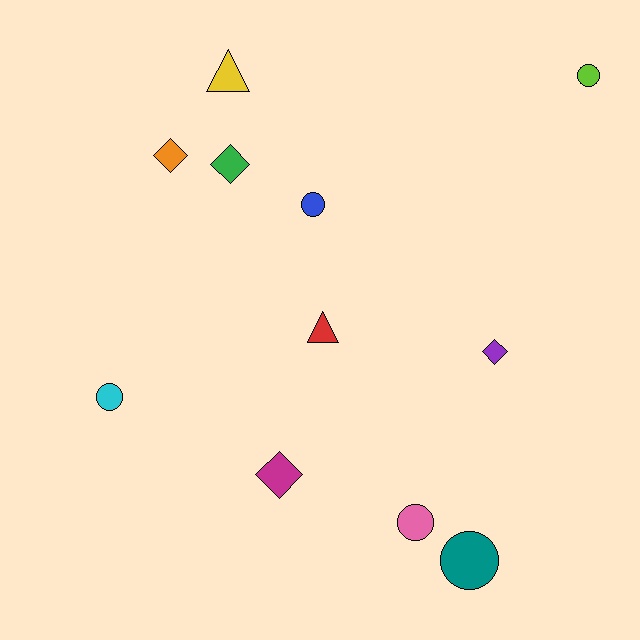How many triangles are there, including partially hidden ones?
There are 2 triangles.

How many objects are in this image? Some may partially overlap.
There are 11 objects.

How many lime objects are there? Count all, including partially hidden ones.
There is 1 lime object.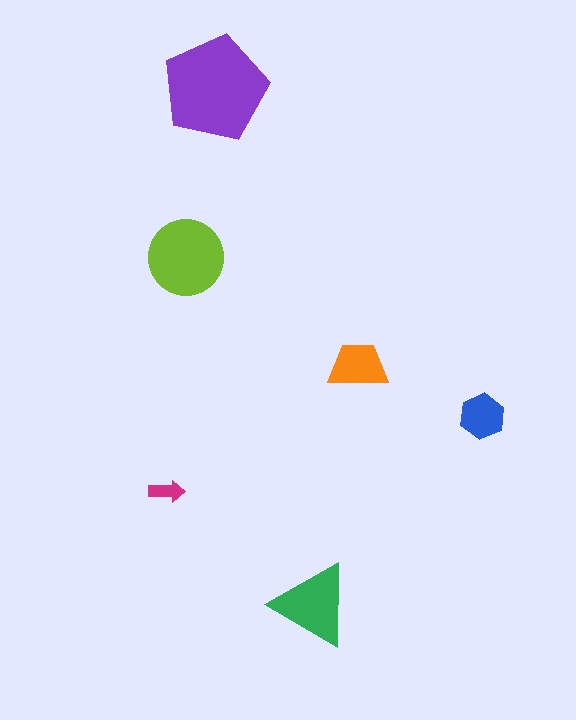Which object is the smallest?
The magenta arrow.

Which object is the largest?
The purple pentagon.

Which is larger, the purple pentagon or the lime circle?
The purple pentagon.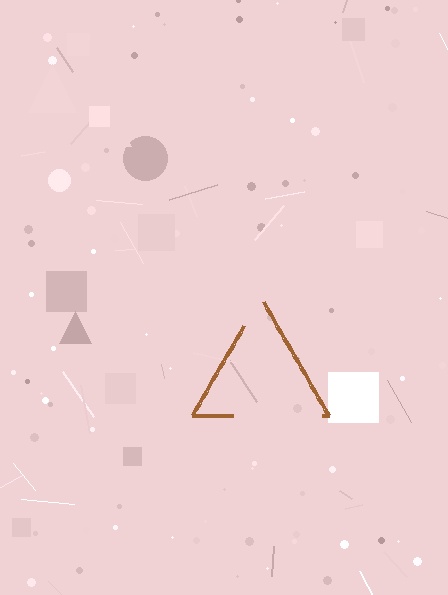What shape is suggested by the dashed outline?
The dashed outline suggests a triangle.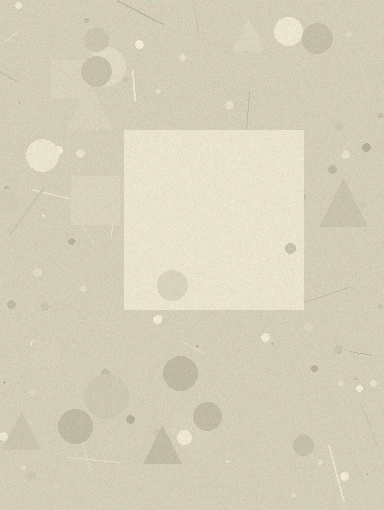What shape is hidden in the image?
A square is hidden in the image.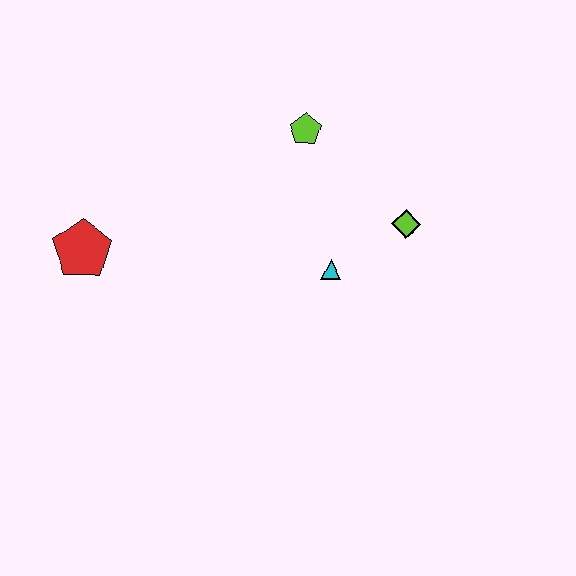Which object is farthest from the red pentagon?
The lime diamond is farthest from the red pentagon.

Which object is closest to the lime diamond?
The cyan triangle is closest to the lime diamond.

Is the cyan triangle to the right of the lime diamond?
No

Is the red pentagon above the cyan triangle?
Yes